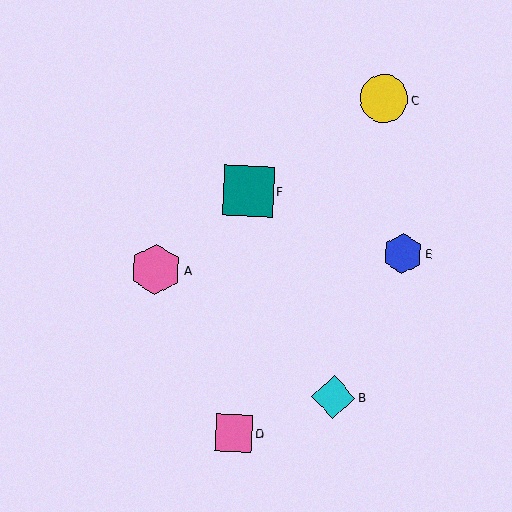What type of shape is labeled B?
Shape B is a cyan diamond.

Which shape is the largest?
The pink hexagon (labeled A) is the largest.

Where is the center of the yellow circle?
The center of the yellow circle is at (384, 99).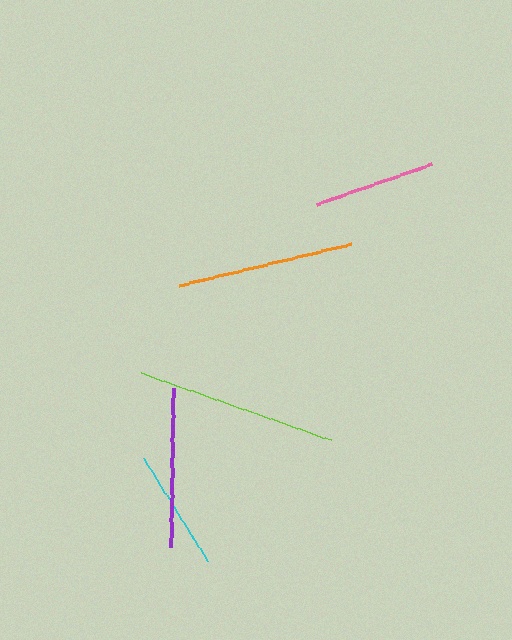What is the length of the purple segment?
The purple segment is approximately 159 pixels long.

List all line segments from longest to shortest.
From longest to shortest: lime, orange, purple, pink, cyan.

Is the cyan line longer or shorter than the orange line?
The orange line is longer than the cyan line.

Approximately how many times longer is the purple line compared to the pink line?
The purple line is approximately 1.3 times the length of the pink line.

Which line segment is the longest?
The lime line is the longest at approximately 200 pixels.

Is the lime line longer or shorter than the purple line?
The lime line is longer than the purple line.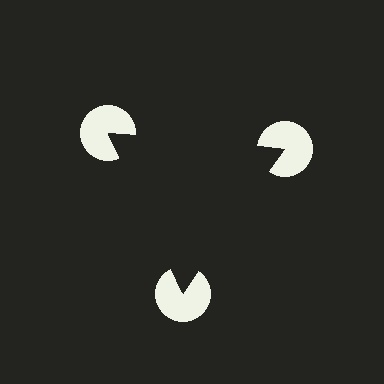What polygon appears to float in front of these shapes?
An illusory triangle — its edges are inferred from the aligned wedge cuts in the pac-man discs, not physically drawn.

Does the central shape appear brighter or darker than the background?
It typically appears slightly darker than the background, even though no actual brightness change is drawn.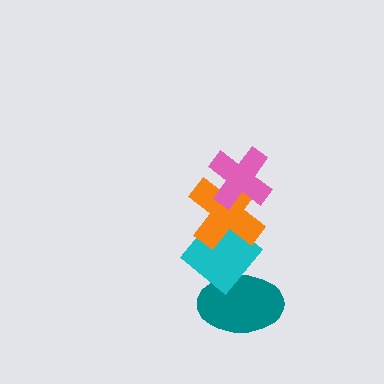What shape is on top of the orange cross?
The pink cross is on top of the orange cross.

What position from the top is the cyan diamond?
The cyan diamond is 3rd from the top.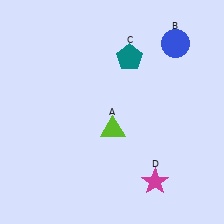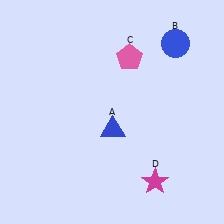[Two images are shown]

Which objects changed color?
A changed from lime to blue. C changed from teal to pink.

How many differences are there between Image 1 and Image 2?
There are 2 differences between the two images.